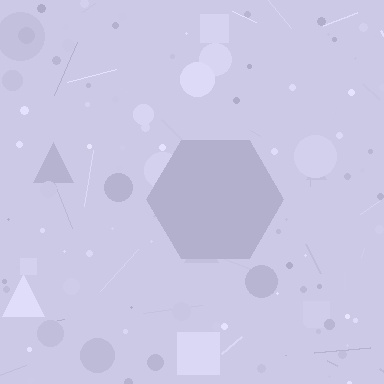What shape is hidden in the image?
A hexagon is hidden in the image.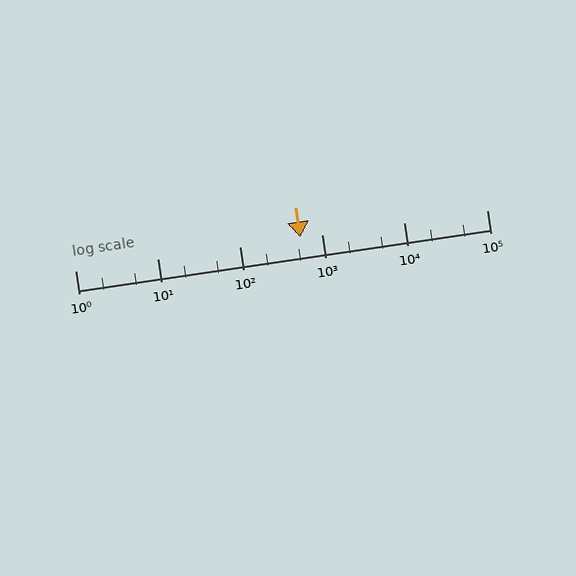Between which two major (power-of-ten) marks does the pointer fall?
The pointer is between 100 and 1000.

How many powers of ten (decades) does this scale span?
The scale spans 5 decades, from 1 to 100000.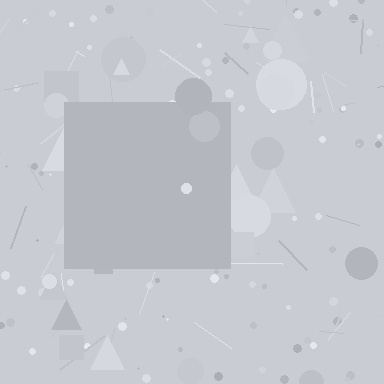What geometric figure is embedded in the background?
A square is embedded in the background.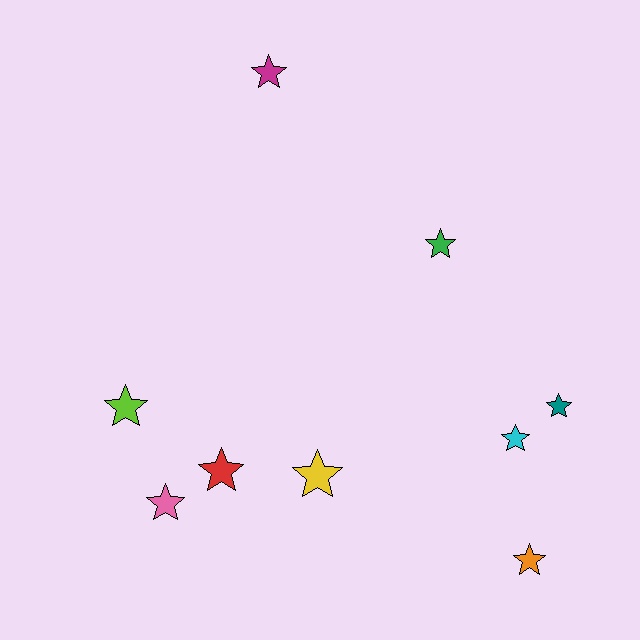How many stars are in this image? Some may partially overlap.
There are 9 stars.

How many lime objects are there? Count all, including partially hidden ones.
There is 1 lime object.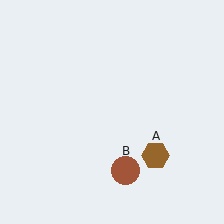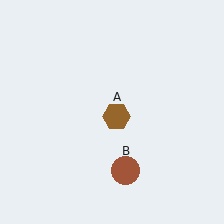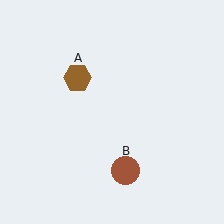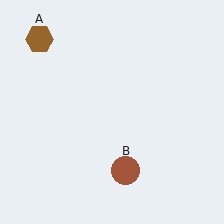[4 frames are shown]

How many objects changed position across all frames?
1 object changed position: brown hexagon (object A).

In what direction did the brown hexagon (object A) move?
The brown hexagon (object A) moved up and to the left.